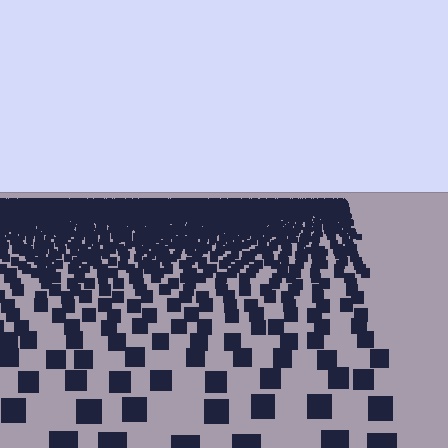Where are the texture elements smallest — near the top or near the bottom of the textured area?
Near the top.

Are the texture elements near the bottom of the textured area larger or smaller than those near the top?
Larger. Near the bottom, elements are closer to the viewer and appear at a bigger on-screen size.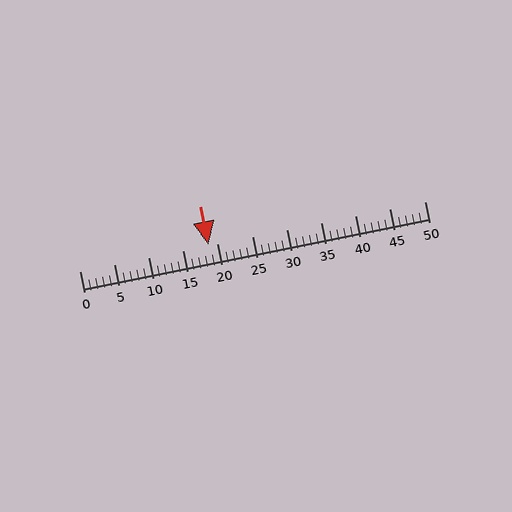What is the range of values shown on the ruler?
The ruler shows values from 0 to 50.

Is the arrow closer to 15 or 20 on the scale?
The arrow is closer to 20.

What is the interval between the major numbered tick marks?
The major tick marks are spaced 5 units apart.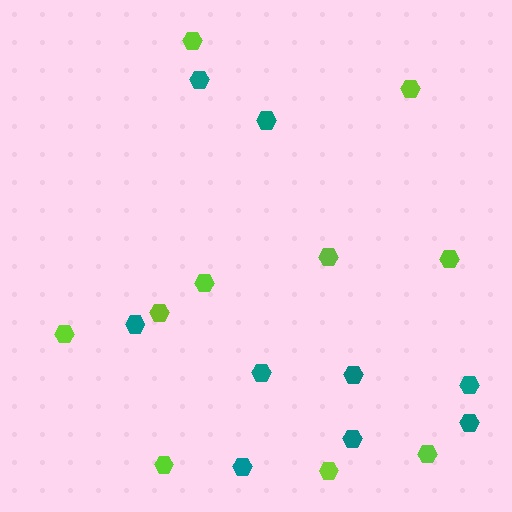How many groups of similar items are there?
There are 2 groups: one group of lime hexagons (10) and one group of teal hexagons (9).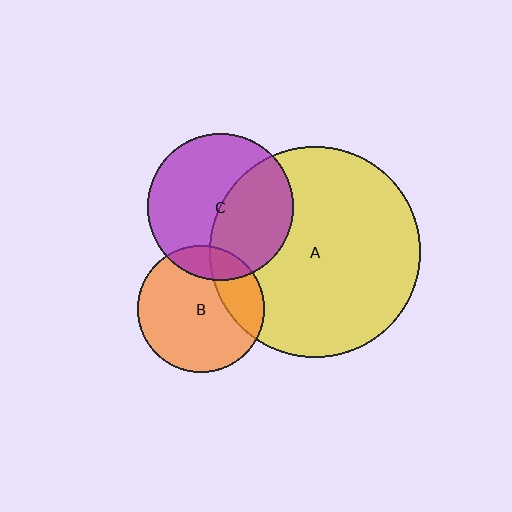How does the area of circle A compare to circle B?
Approximately 2.7 times.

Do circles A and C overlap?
Yes.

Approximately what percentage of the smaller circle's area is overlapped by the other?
Approximately 45%.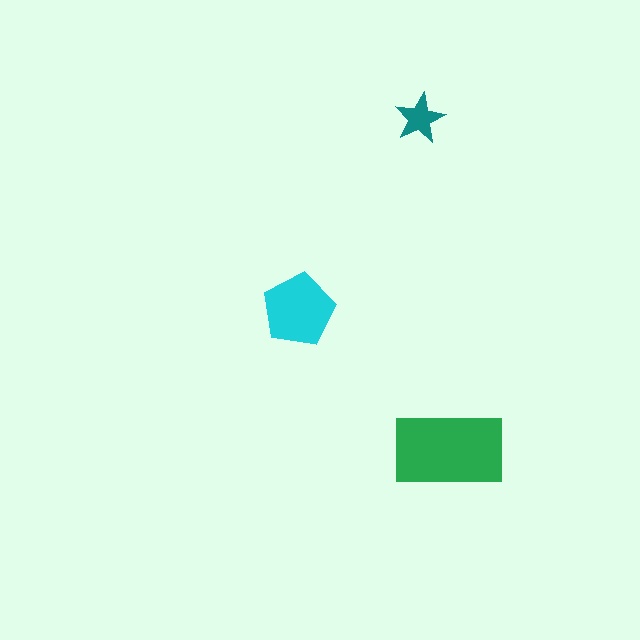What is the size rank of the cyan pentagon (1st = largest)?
2nd.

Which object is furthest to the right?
The green rectangle is rightmost.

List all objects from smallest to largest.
The teal star, the cyan pentagon, the green rectangle.